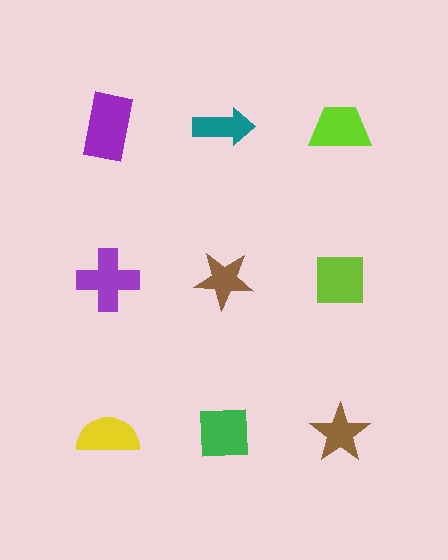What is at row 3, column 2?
A green square.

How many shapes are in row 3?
3 shapes.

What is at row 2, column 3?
A lime square.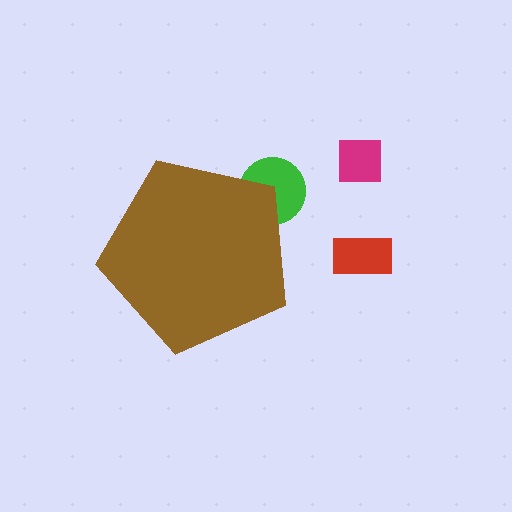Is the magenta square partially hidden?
No, the magenta square is fully visible.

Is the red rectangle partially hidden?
No, the red rectangle is fully visible.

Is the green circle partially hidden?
Yes, the green circle is partially hidden behind the brown pentagon.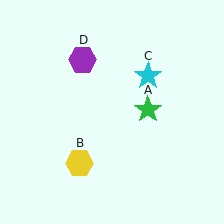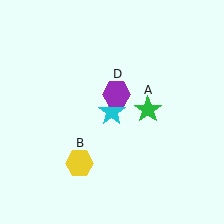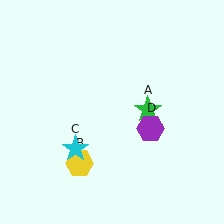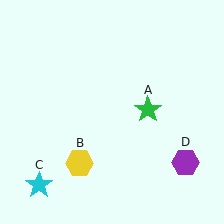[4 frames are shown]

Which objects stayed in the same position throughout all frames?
Green star (object A) and yellow hexagon (object B) remained stationary.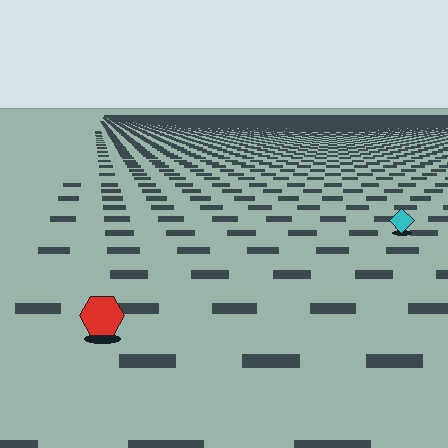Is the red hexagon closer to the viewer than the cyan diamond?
Yes. The red hexagon is closer — you can tell from the texture gradient: the ground texture is coarser near it.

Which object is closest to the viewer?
The red hexagon is closest. The texture marks near it are larger and more spread out.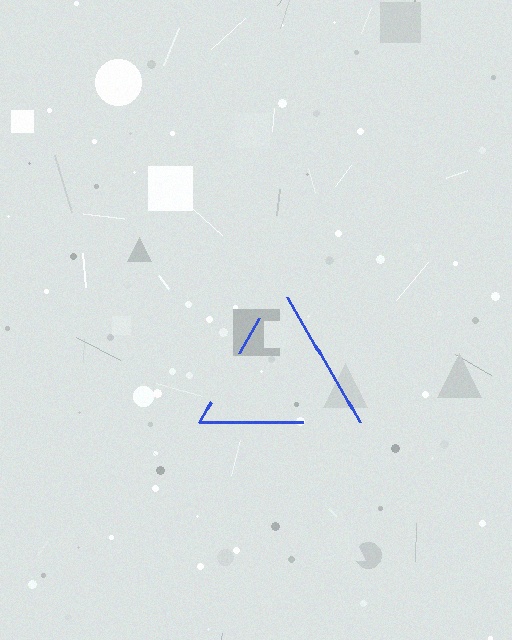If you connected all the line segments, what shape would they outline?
They would outline a triangle.